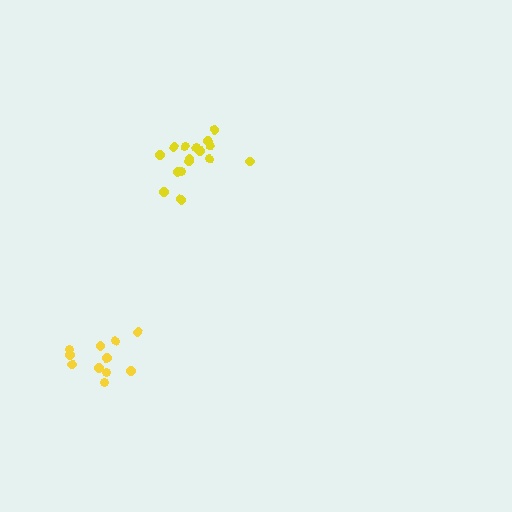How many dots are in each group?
Group 1: 16 dots, Group 2: 11 dots (27 total).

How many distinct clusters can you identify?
There are 2 distinct clusters.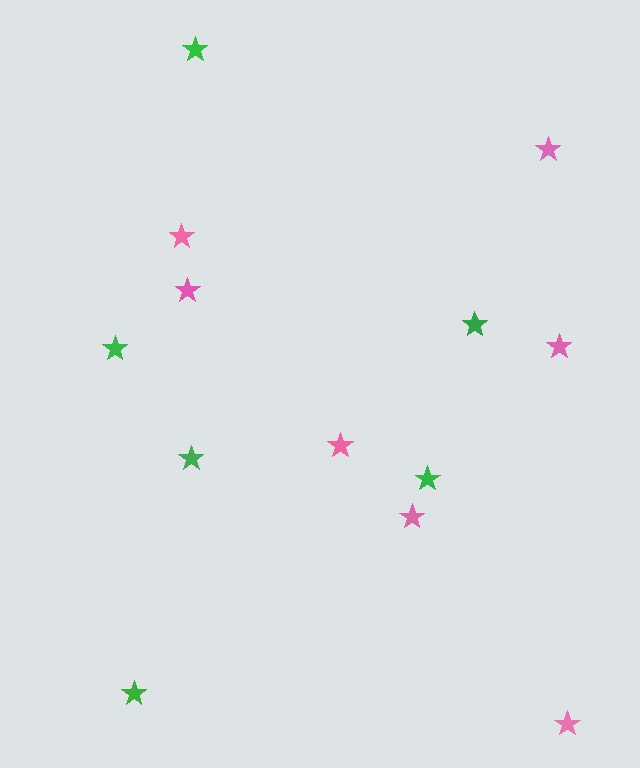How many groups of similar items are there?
There are 2 groups: one group of green stars (6) and one group of pink stars (7).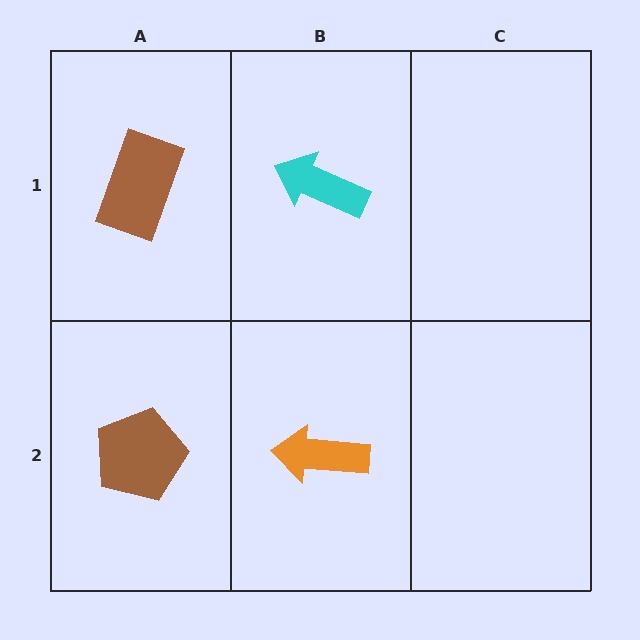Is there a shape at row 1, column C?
No, that cell is empty.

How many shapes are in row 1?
2 shapes.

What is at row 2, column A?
A brown pentagon.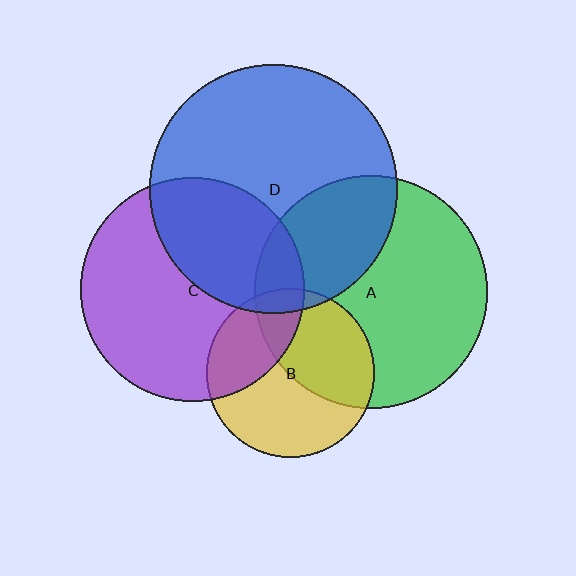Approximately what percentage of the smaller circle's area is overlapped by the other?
Approximately 30%.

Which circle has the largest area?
Circle D (blue).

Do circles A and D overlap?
Yes.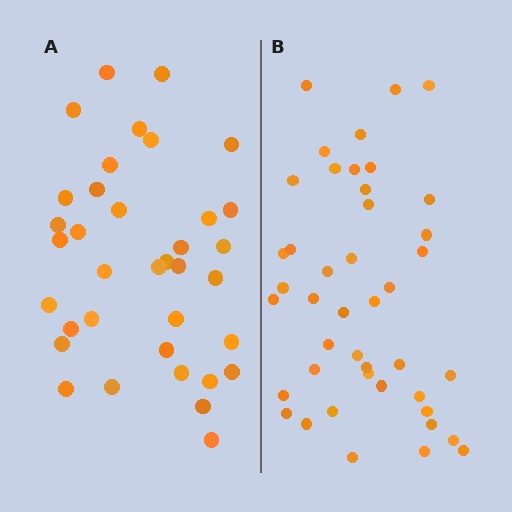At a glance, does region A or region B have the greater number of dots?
Region B (the right region) has more dots.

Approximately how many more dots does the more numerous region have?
Region B has roughly 8 or so more dots than region A.